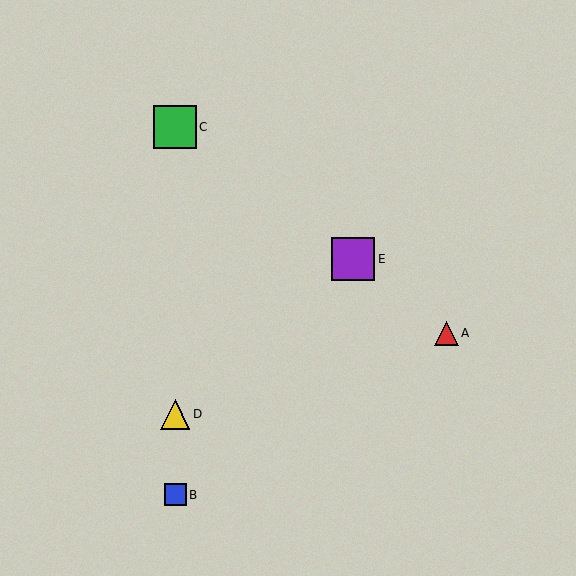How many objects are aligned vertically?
3 objects (B, C, D) are aligned vertically.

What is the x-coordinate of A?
Object A is at x≈446.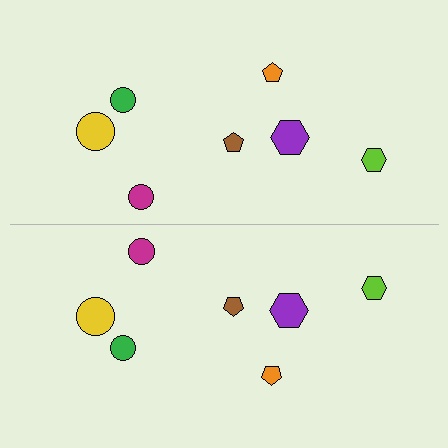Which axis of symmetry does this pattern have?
The pattern has a horizontal axis of symmetry running through the center of the image.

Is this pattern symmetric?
Yes, this pattern has bilateral (reflection) symmetry.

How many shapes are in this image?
There are 14 shapes in this image.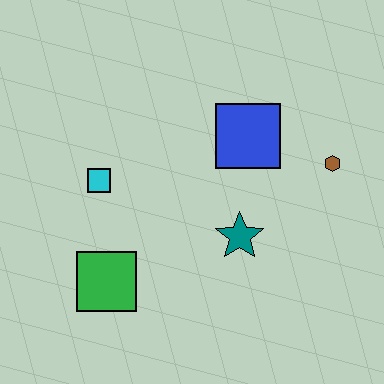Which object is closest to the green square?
The cyan square is closest to the green square.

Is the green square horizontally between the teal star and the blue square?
No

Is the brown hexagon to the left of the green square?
No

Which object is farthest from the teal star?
The cyan square is farthest from the teal star.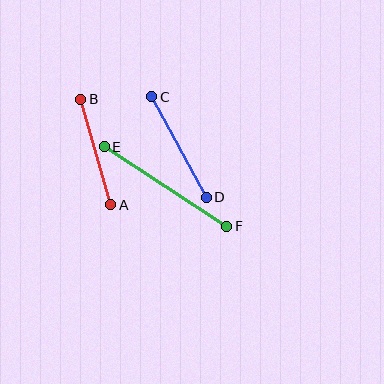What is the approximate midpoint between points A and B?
The midpoint is at approximately (96, 152) pixels.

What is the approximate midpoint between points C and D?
The midpoint is at approximately (179, 147) pixels.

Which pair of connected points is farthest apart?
Points E and F are farthest apart.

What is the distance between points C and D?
The distance is approximately 114 pixels.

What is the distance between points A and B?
The distance is approximately 110 pixels.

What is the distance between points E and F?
The distance is approximately 146 pixels.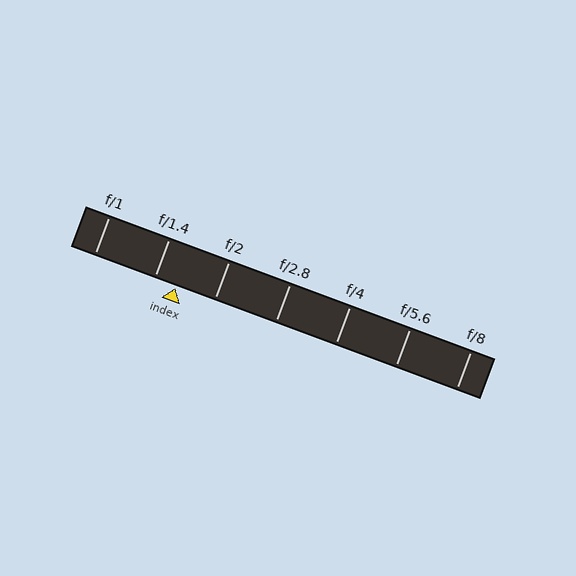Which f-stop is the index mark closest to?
The index mark is closest to f/1.4.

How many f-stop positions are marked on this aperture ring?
There are 7 f-stop positions marked.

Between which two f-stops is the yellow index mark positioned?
The index mark is between f/1.4 and f/2.